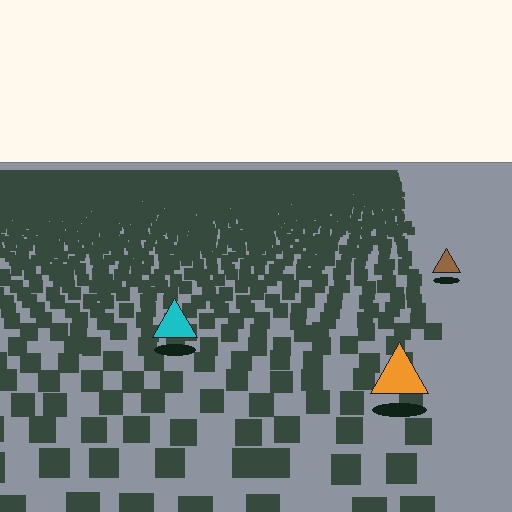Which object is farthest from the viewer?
The brown triangle is farthest from the viewer. It appears smaller and the ground texture around it is denser.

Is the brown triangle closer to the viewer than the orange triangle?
No. The orange triangle is closer — you can tell from the texture gradient: the ground texture is coarser near it.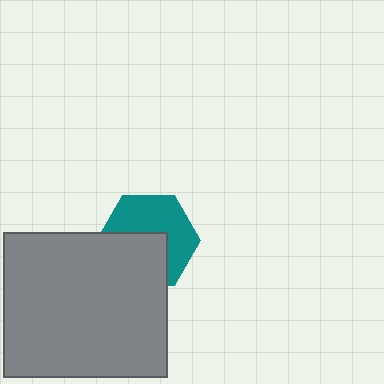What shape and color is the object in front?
The object in front is a gray rectangle.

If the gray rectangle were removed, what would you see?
You would see the complete teal hexagon.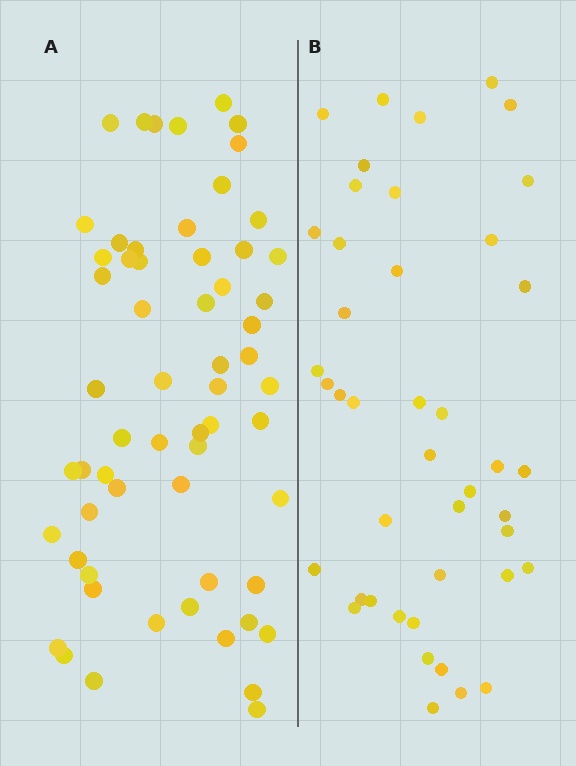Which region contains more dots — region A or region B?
Region A (the left region) has more dots.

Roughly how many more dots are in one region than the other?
Region A has approximately 15 more dots than region B.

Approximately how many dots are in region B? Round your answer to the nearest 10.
About 40 dots. (The exact count is 43, which rounds to 40.)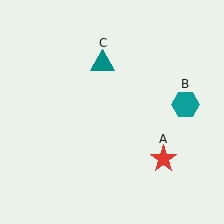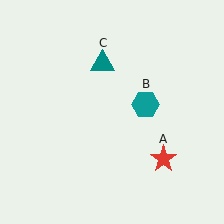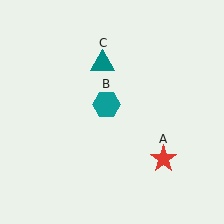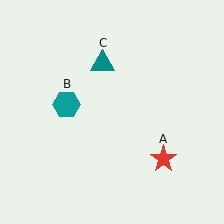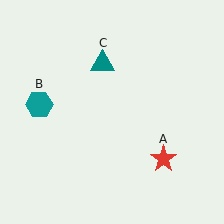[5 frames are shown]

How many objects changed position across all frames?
1 object changed position: teal hexagon (object B).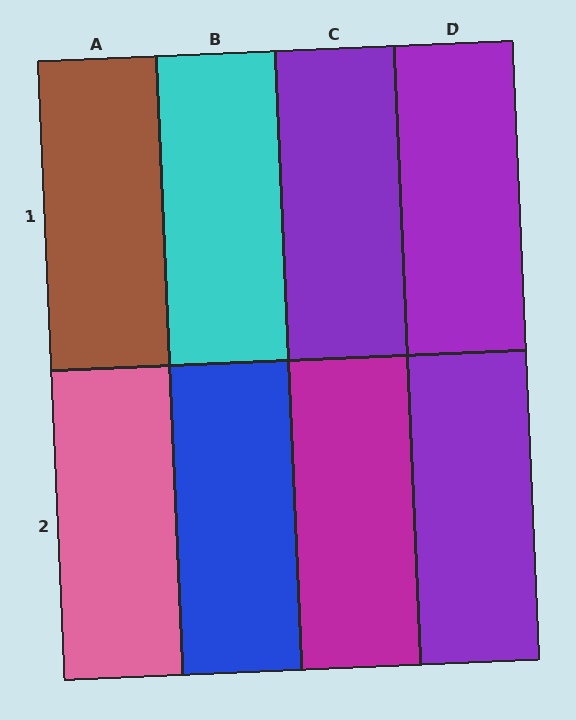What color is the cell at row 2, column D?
Purple.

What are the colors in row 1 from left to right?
Brown, cyan, purple, purple.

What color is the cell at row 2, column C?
Magenta.